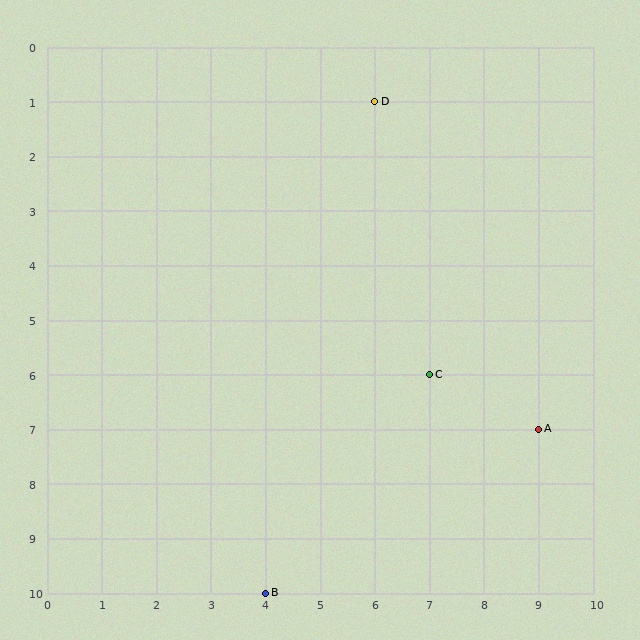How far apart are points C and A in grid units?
Points C and A are 2 columns and 1 row apart (about 2.2 grid units diagonally).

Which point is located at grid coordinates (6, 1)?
Point D is at (6, 1).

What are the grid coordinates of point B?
Point B is at grid coordinates (4, 10).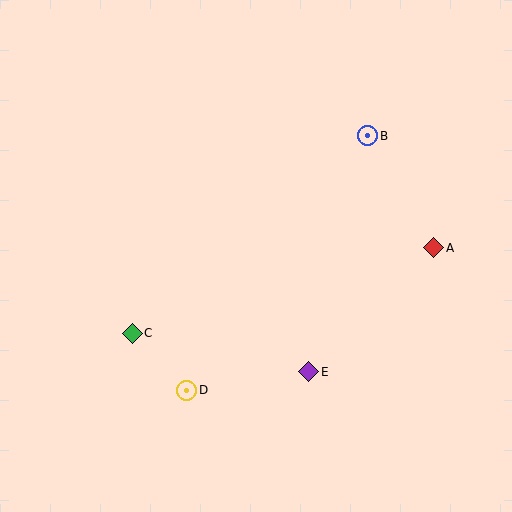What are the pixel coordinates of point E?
Point E is at (309, 372).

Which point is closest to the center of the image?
Point E at (309, 372) is closest to the center.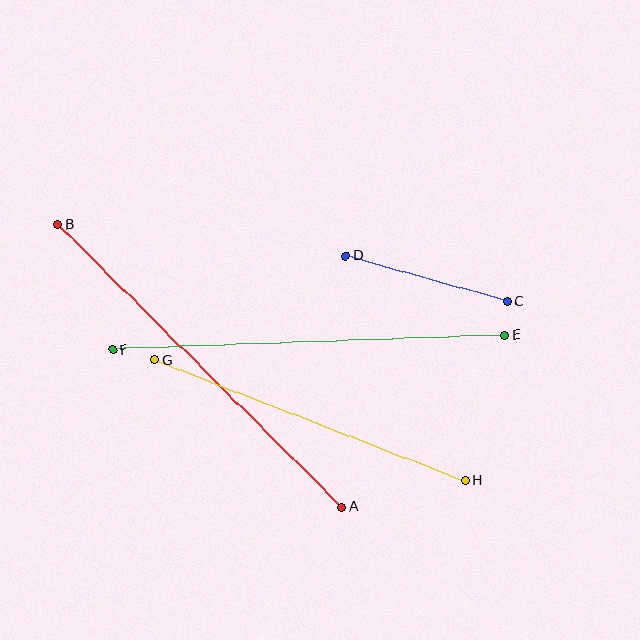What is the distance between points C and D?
The distance is approximately 168 pixels.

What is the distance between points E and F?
The distance is approximately 393 pixels.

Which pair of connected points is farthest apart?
Points A and B are farthest apart.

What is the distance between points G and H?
The distance is approximately 334 pixels.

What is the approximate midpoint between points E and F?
The midpoint is at approximately (309, 342) pixels.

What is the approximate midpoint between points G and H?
The midpoint is at approximately (310, 420) pixels.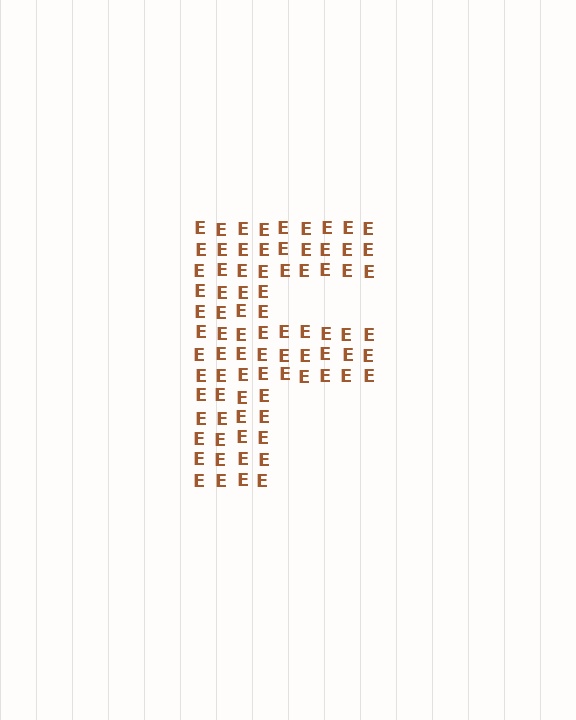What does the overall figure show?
The overall figure shows the letter F.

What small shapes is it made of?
It is made of small letter E's.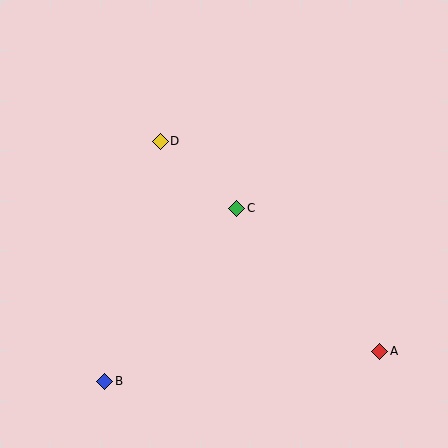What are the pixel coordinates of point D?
Point D is at (160, 141).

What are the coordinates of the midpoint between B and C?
The midpoint between B and C is at (171, 295).